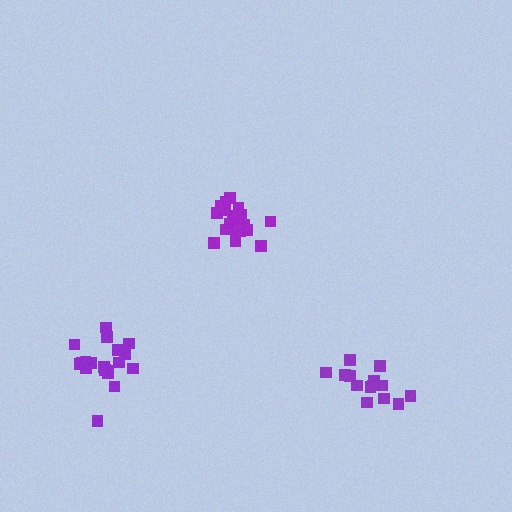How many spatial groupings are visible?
There are 3 spatial groupings.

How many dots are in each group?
Group 1: 19 dots, Group 2: 20 dots, Group 3: 14 dots (53 total).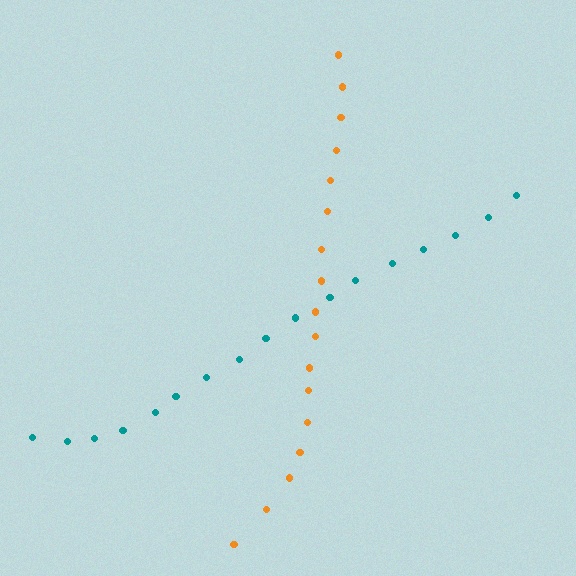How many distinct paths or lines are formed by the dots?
There are 2 distinct paths.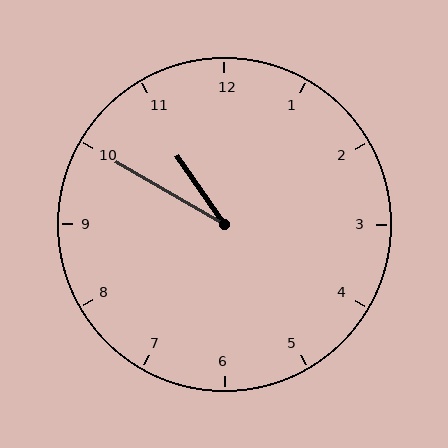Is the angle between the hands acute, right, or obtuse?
It is acute.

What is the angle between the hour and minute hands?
Approximately 25 degrees.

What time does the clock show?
10:50.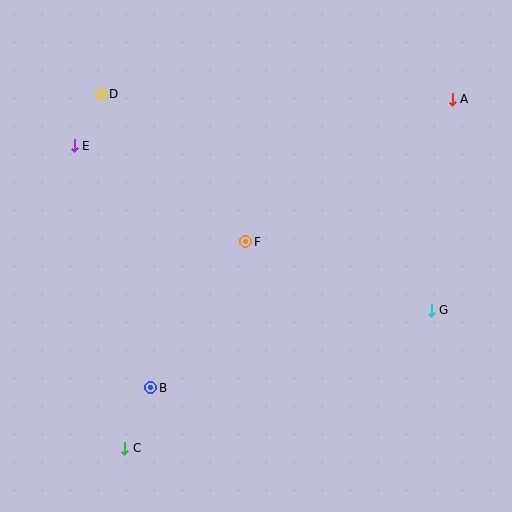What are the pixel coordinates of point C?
Point C is at (125, 448).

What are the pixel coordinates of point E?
Point E is at (74, 146).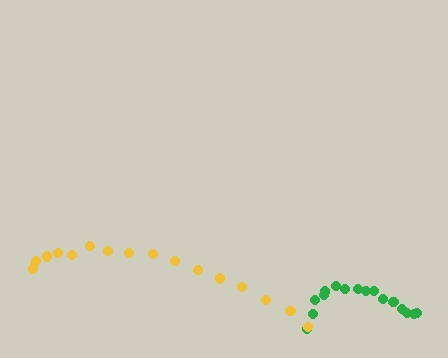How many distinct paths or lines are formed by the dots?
There are 2 distinct paths.